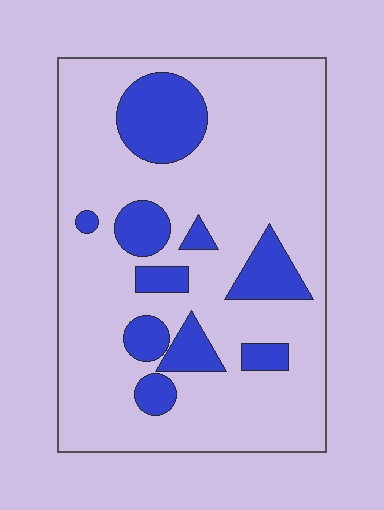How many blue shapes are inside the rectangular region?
10.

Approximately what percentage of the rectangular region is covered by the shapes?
Approximately 20%.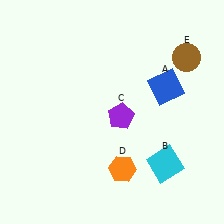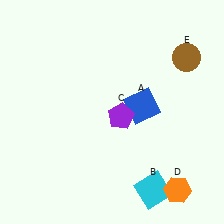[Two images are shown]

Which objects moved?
The objects that moved are: the blue square (A), the cyan square (B), the orange hexagon (D).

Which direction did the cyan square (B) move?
The cyan square (B) moved down.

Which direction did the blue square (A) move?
The blue square (A) moved left.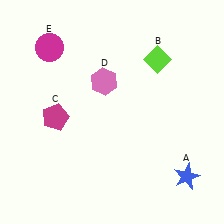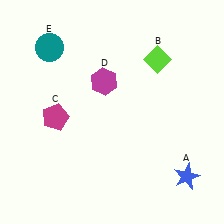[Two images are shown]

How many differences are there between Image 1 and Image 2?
There are 2 differences between the two images.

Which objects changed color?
D changed from pink to magenta. E changed from magenta to teal.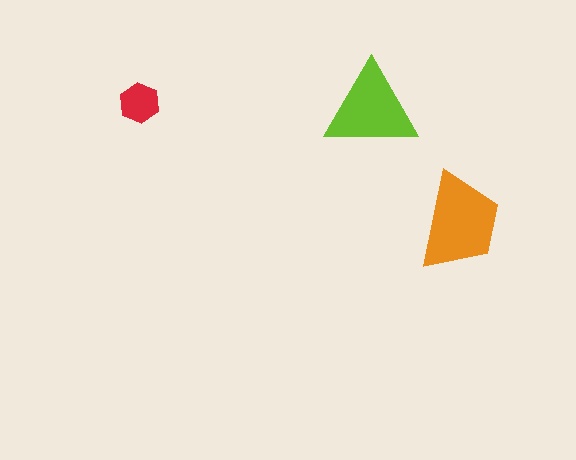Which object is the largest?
The orange trapezoid.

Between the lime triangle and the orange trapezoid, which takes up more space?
The orange trapezoid.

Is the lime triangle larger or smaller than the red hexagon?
Larger.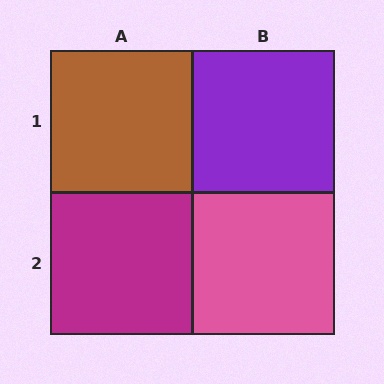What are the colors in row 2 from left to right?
Magenta, pink.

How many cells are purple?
1 cell is purple.